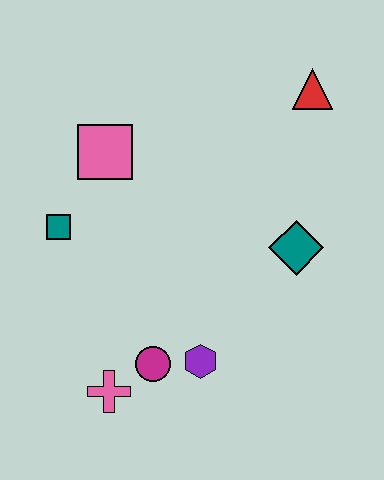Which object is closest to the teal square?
The pink square is closest to the teal square.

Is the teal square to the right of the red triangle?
No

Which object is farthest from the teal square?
The red triangle is farthest from the teal square.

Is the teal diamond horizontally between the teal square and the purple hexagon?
No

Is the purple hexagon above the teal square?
No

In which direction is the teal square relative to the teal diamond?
The teal square is to the left of the teal diamond.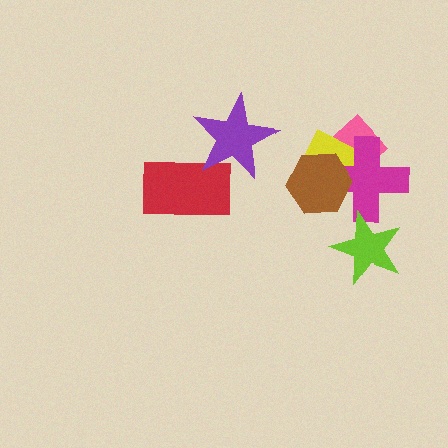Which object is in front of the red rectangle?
The purple star is in front of the red rectangle.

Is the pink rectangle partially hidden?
Yes, it is partially covered by another shape.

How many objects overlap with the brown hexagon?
3 objects overlap with the brown hexagon.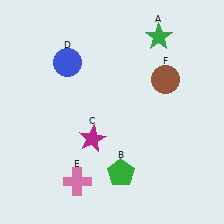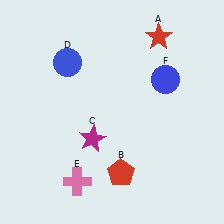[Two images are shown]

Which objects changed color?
A changed from green to red. B changed from green to red. F changed from brown to blue.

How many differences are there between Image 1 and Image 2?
There are 3 differences between the two images.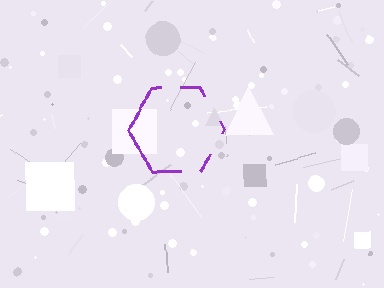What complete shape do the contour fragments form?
The contour fragments form a hexagon.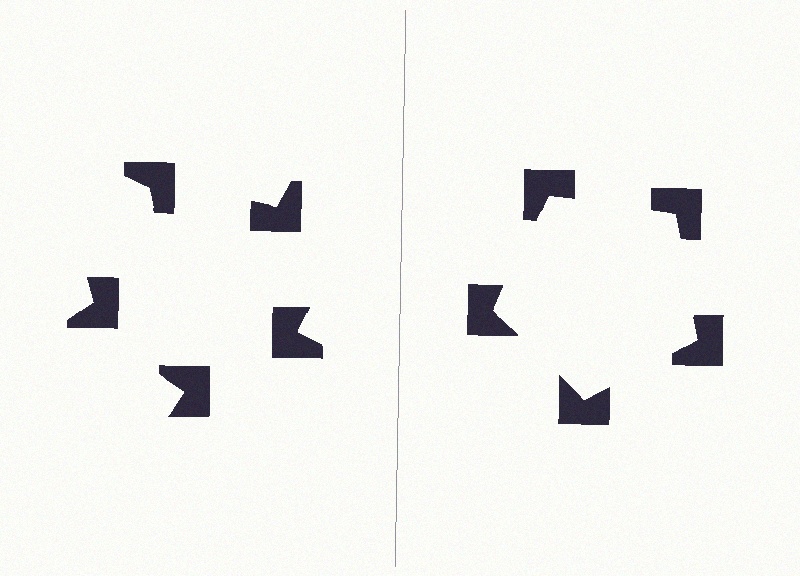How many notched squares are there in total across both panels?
10 — 5 on each side.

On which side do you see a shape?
An illusory pentagon appears on the right side. On the left side the wedge cuts are rotated, so no coherent shape forms.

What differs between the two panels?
The notched squares are positioned identically on both sides; only the wedge orientations differ. On the right they align to a pentagon; on the left they are misaligned.